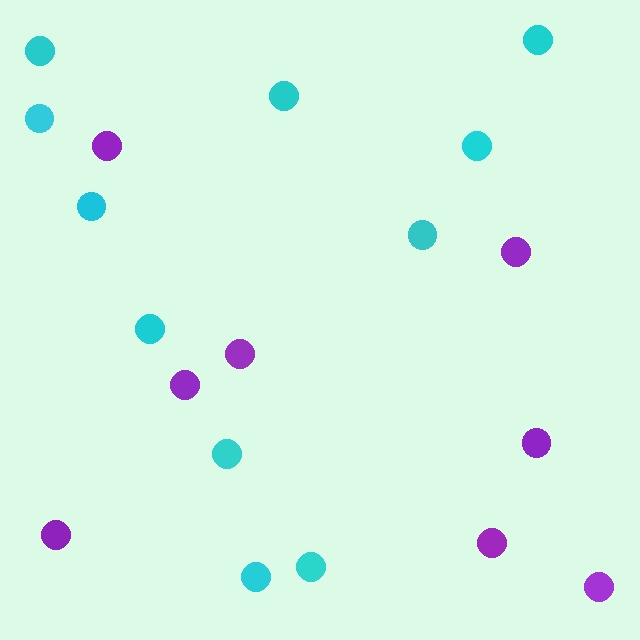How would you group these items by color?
There are 2 groups: one group of purple circles (8) and one group of cyan circles (11).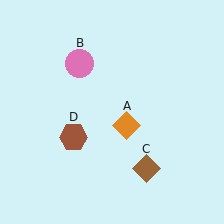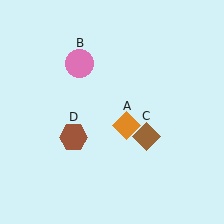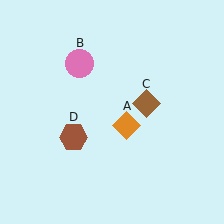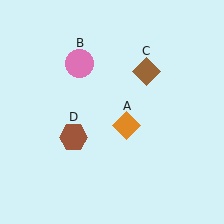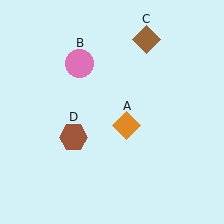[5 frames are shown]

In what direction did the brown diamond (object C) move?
The brown diamond (object C) moved up.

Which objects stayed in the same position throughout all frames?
Orange diamond (object A) and pink circle (object B) and brown hexagon (object D) remained stationary.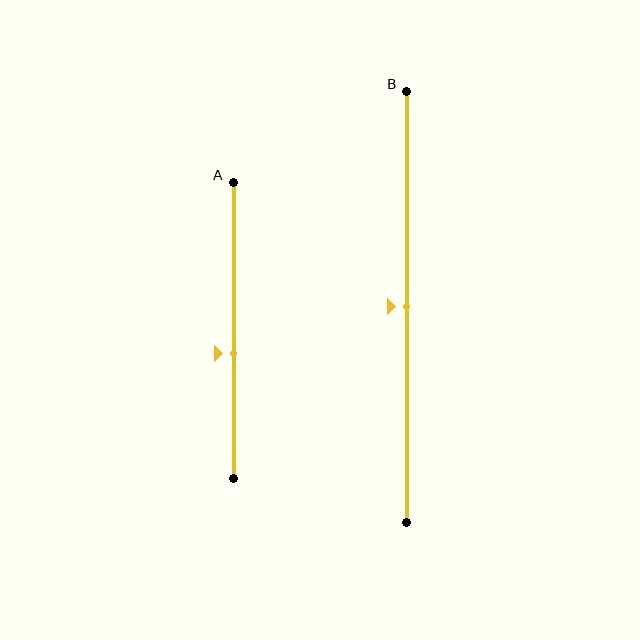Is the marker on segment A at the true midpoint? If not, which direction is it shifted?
No, the marker on segment A is shifted downward by about 8% of the segment length.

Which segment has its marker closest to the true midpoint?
Segment B has its marker closest to the true midpoint.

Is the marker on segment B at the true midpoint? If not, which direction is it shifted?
Yes, the marker on segment B is at the true midpoint.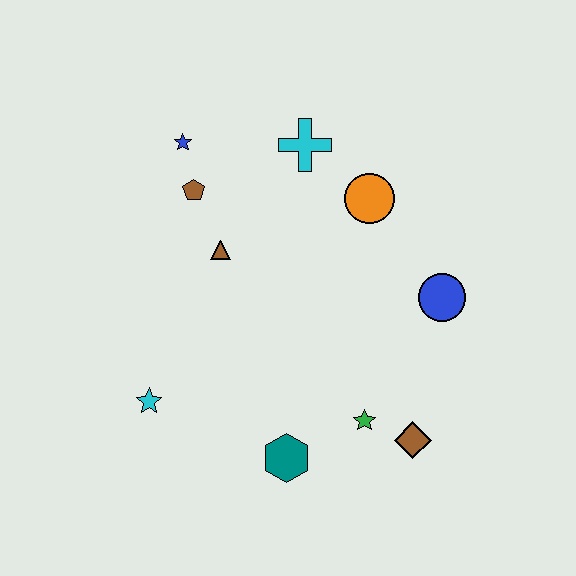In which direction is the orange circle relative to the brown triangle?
The orange circle is to the right of the brown triangle.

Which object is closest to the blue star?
The brown pentagon is closest to the blue star.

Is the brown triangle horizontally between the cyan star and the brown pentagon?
No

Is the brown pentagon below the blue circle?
No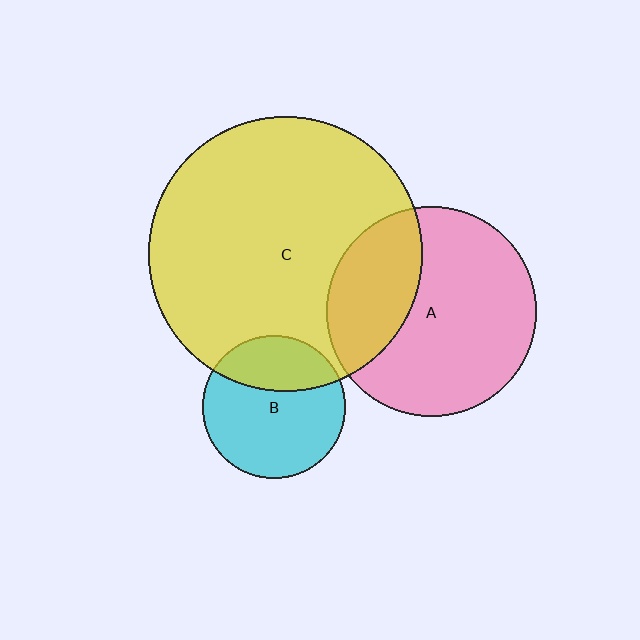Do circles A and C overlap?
Yes.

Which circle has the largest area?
Circle C (yellow).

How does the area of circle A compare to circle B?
Approximately 2.1 times.